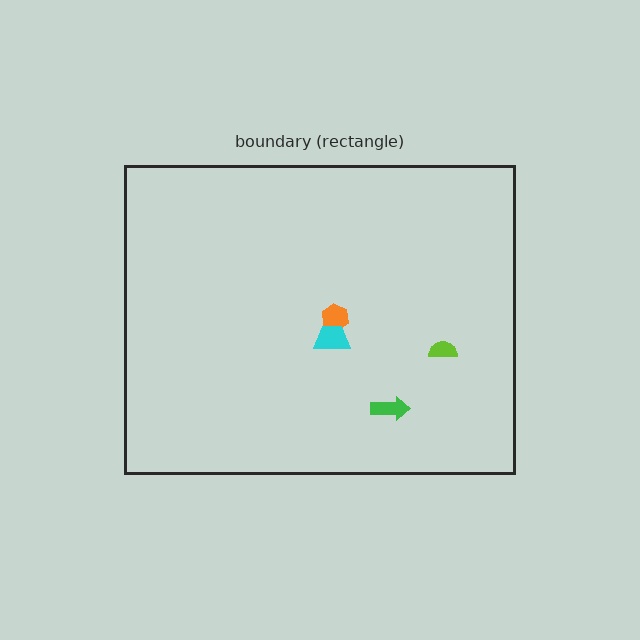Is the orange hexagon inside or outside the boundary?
Inside.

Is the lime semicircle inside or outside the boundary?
Inside.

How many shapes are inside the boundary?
4 inside, 0 outside.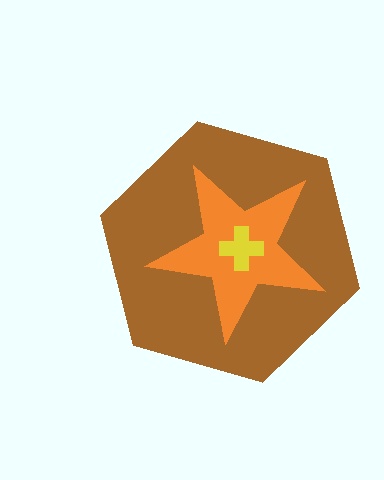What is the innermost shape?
The yellow cross.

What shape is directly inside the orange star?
The yellow cross.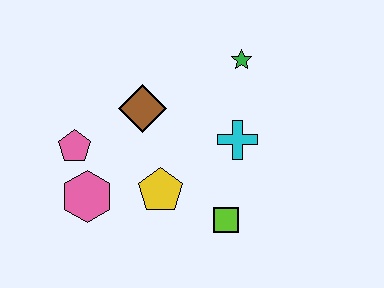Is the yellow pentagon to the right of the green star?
No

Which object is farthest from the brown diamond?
The lime square is farthest from the brown diamond.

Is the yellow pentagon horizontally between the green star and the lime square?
No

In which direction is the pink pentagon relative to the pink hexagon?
The pink pentagon is above the pink hexagon.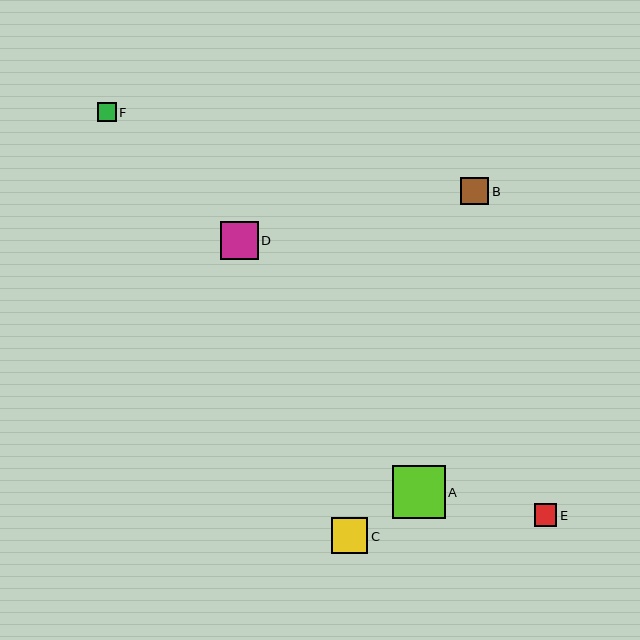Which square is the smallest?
Square F is the smallest with a size of approximately 19 pixels.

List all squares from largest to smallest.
From largest to smallest: A, D, C, B, E, F.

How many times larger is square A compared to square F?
Square A is approximately 2.8 times the size of square F.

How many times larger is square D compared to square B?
Square D is approximately 1.4 times the size of square B.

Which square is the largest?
Square A is the largest with a size of approximately 53 pixels.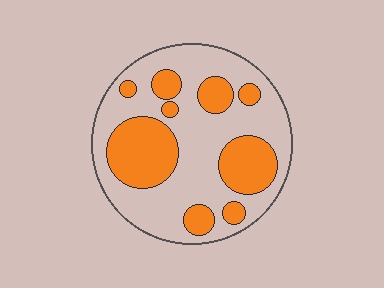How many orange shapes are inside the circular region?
9.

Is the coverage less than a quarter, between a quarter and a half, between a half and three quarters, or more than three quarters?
Between a quarter and a half.